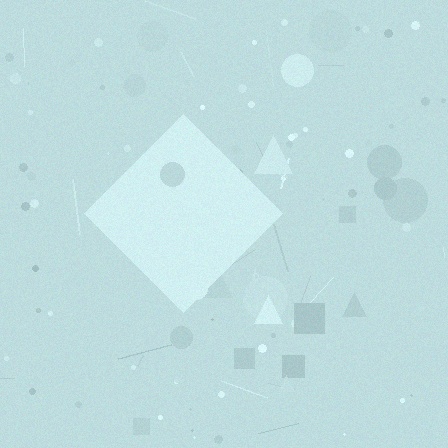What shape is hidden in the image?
A diamond is hidden in the image.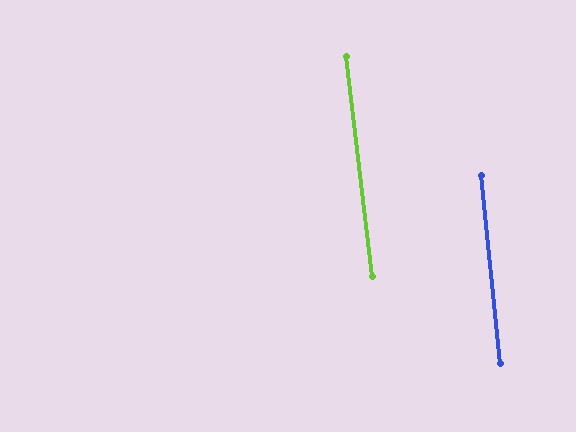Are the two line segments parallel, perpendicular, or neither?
Parallel — their directions differ by only 1.2°.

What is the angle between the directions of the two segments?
Approximately 1 degree.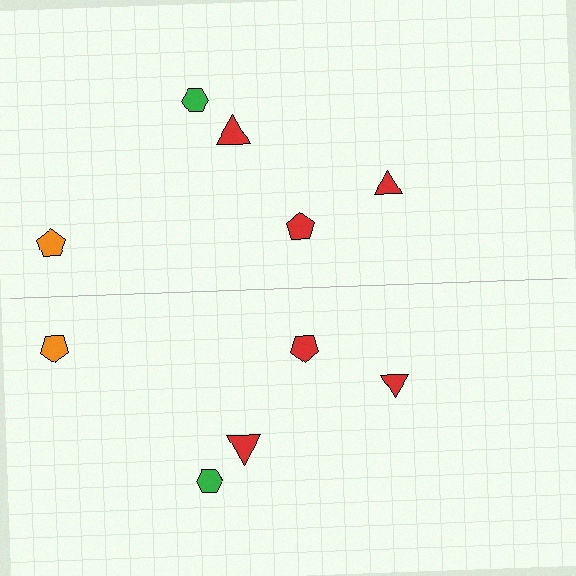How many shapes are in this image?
There are 10 shapes in this image.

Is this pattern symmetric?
Yes, this pattern has bilateral (reflection) symmetry.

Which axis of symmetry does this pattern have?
The pattern has a horizontal axis of symmetry running through the center of the image.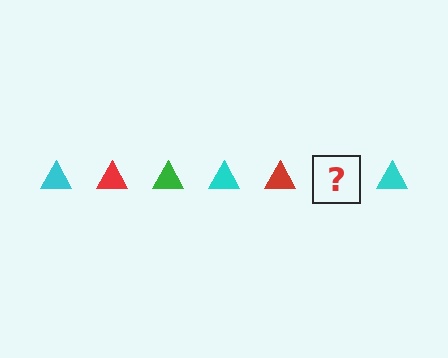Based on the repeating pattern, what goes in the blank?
The blank should be a green triangle.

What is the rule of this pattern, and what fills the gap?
The rule is that the pattern cycles through cyan, red, green triangles. The gap should be filled with a green triangle.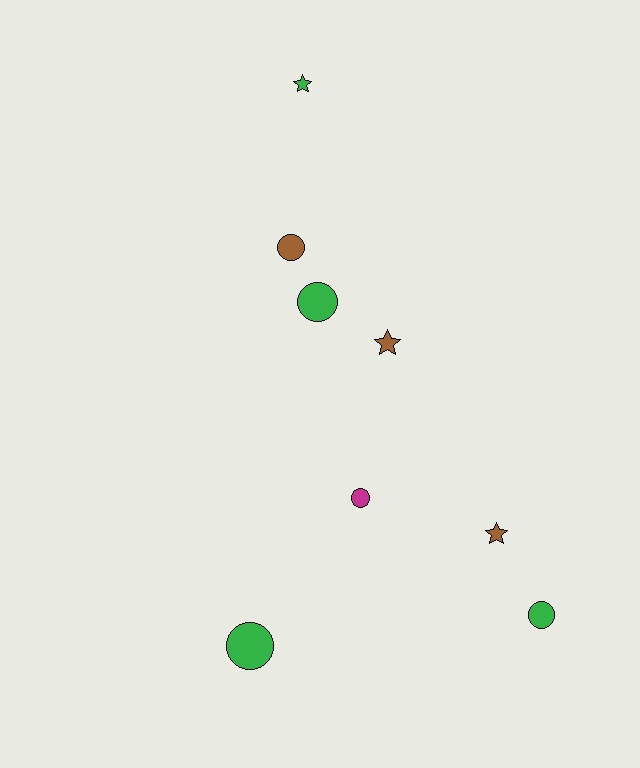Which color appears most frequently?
Green, with 4 objects.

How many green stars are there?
There is 1 green star.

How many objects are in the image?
There are 8 objects.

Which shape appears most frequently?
Circle, with 5 objects.